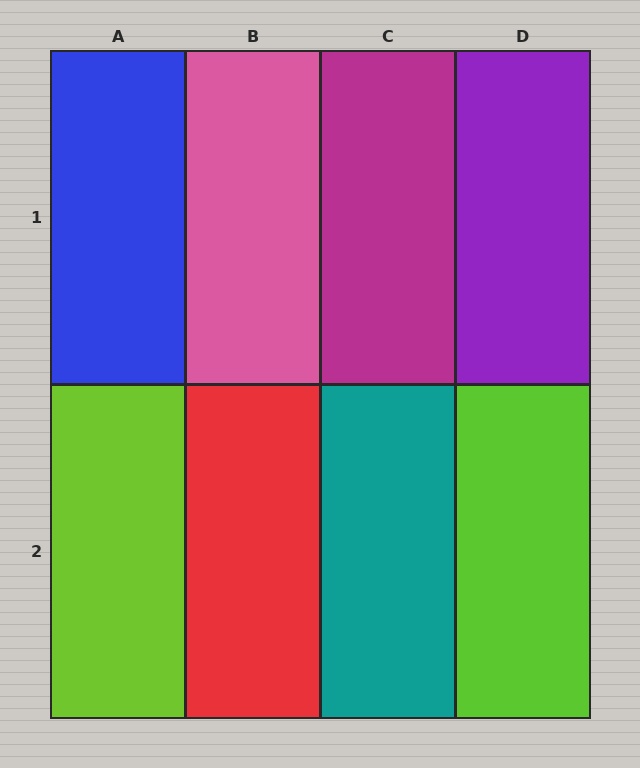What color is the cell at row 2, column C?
Teal.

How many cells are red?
1 cell is red.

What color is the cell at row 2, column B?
Red.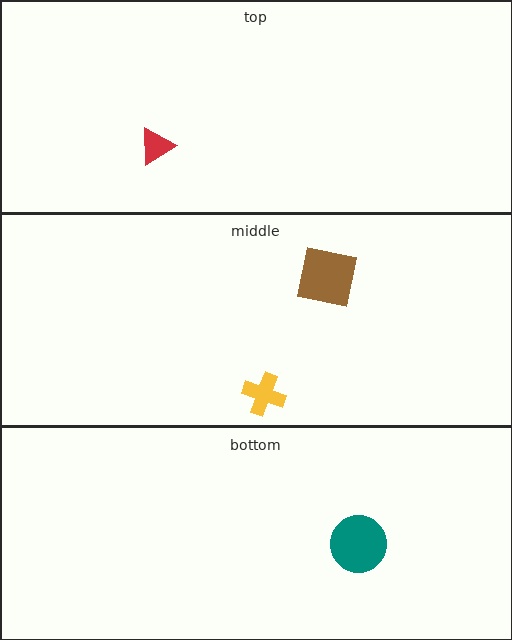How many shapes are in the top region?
1.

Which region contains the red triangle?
The top region.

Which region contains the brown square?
The middle region.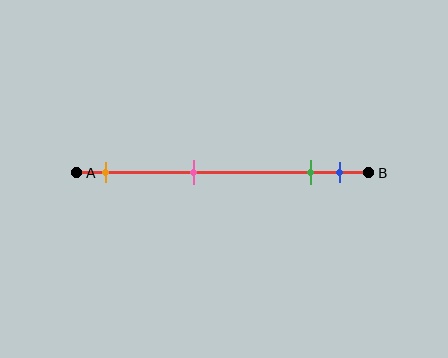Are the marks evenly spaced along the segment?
No, the marks are not evenly spaced.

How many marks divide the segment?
There are 4 marks dividing the segment.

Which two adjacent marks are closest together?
The green and blue marks are the closest adjacent pair.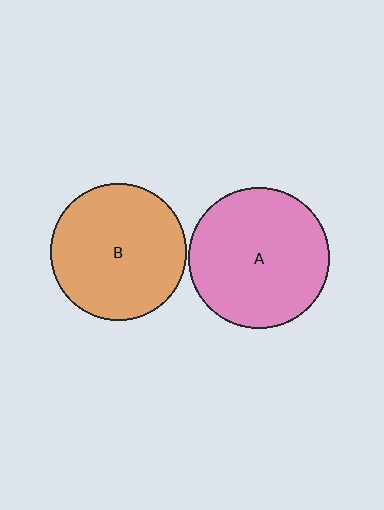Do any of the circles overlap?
No, none of the circles overlap.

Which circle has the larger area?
Circle A (pink).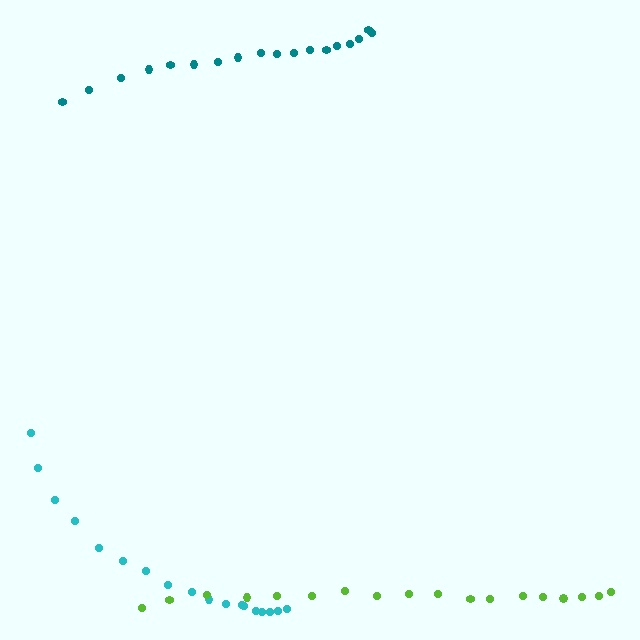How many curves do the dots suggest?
There are 3 distinct paths.